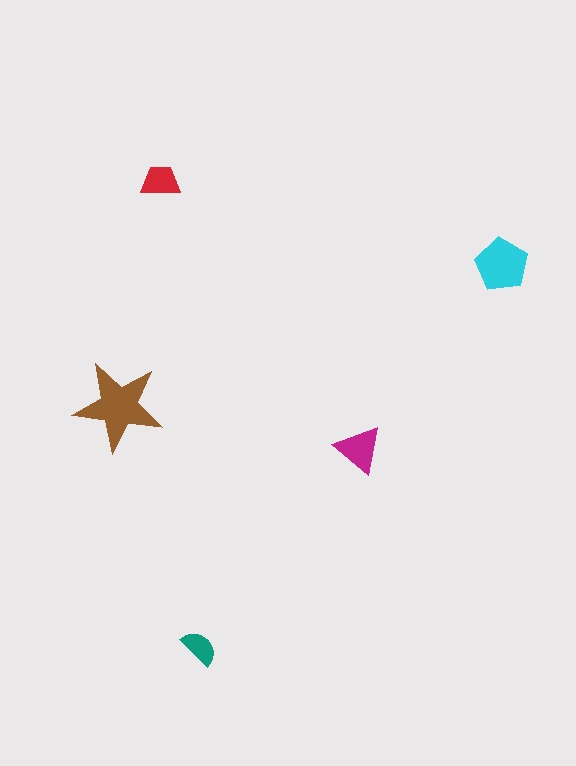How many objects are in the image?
There are 5 objects in the image.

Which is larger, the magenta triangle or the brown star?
The brown star.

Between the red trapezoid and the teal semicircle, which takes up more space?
The red trapezoid.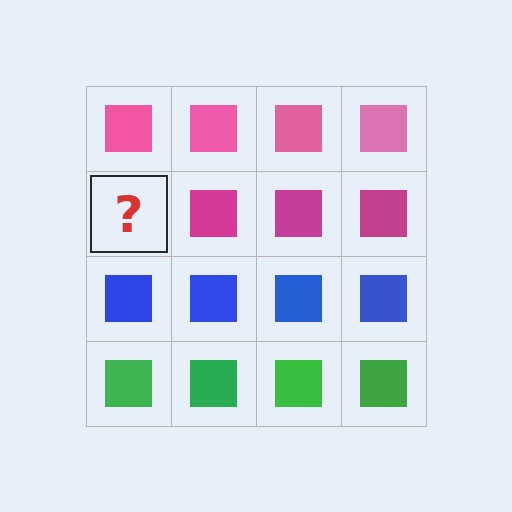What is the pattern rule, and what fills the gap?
The rule is that each row has a consistent color. The gap should be filled with a magenta square.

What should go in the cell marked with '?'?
The missing cell should contain a magenta square.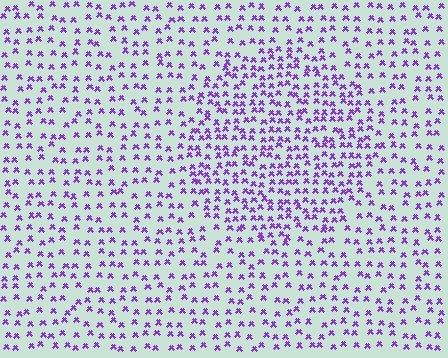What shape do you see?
I see a circle.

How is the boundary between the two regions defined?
The boundary is defined by a change in element density (approximately 1.7x ratio). All elements are the same color, size, and shape.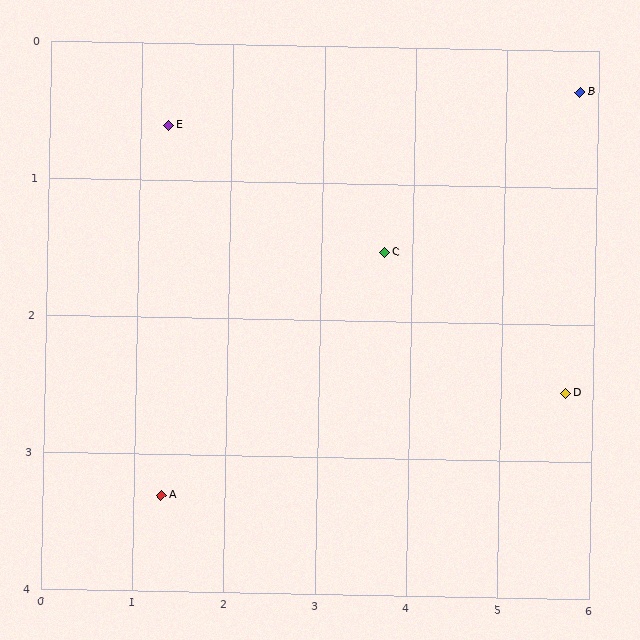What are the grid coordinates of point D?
Point D is at approximately (5.7, 2.5).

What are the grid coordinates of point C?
Point C is at approximately (3.7, 1.5).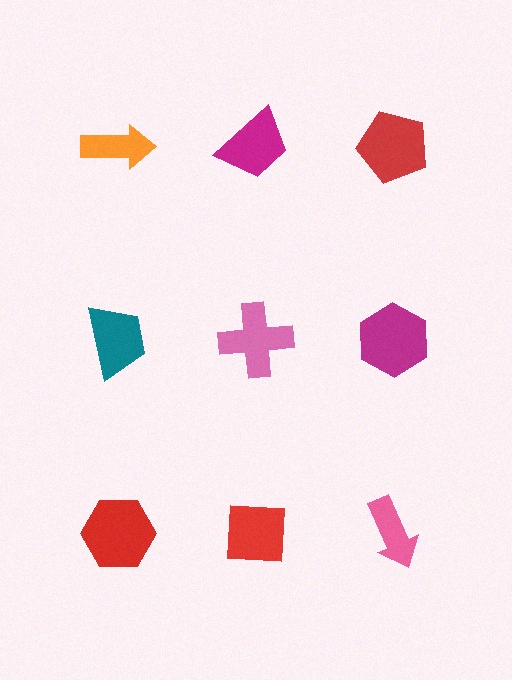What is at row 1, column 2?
A magenta trapezoid.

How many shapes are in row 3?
3 shapes.